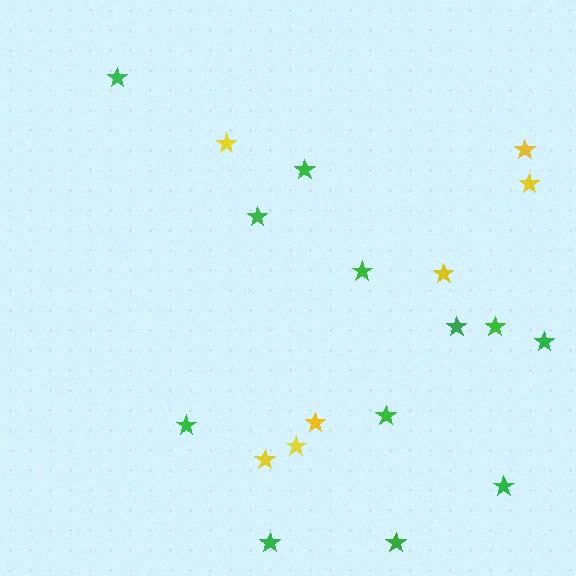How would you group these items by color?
There are 2 groups: one group of green stars (12) and one group of yellow stars (7).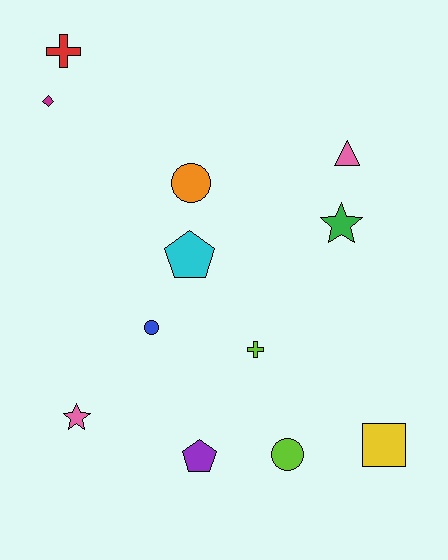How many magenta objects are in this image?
There is 1 magenta object.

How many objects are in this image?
There are 12 objects.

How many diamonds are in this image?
There is 1 diamond.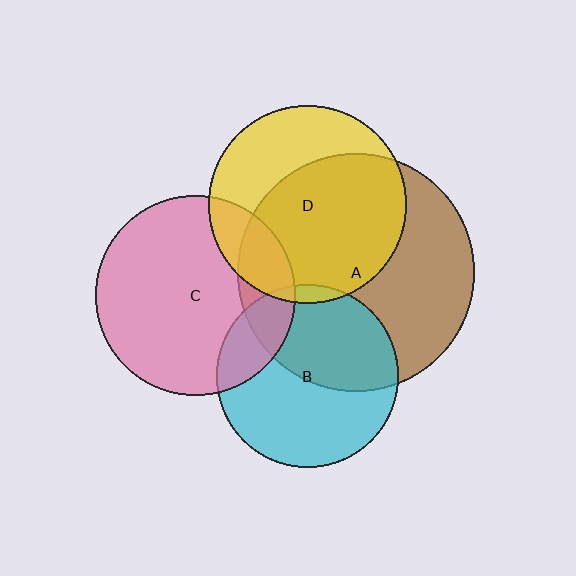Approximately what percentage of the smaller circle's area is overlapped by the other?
Approximately 20%.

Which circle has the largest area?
Circle A (brown).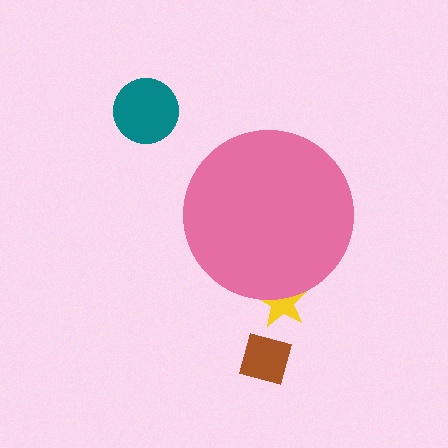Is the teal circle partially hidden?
No, the teal circle is fully visible.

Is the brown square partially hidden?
No, the brown square is fully visible.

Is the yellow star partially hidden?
Yes, the yellow star is partially hidden behind the pink circle.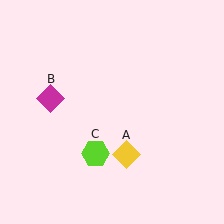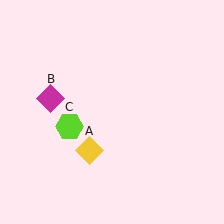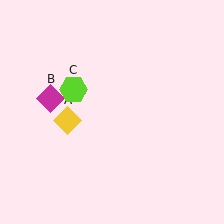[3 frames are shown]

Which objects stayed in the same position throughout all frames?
Magenta diamond (object B) remained stationary.